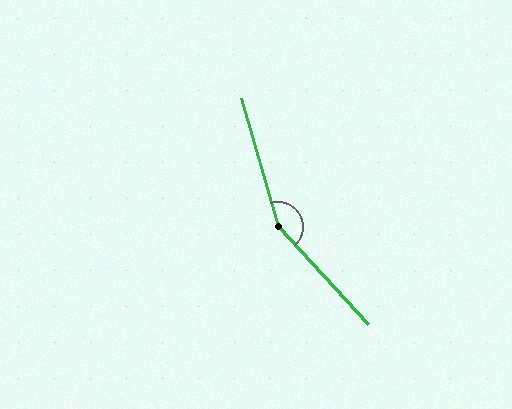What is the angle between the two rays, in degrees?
Approximately 153 degrees.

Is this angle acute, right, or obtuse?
It is obtuse.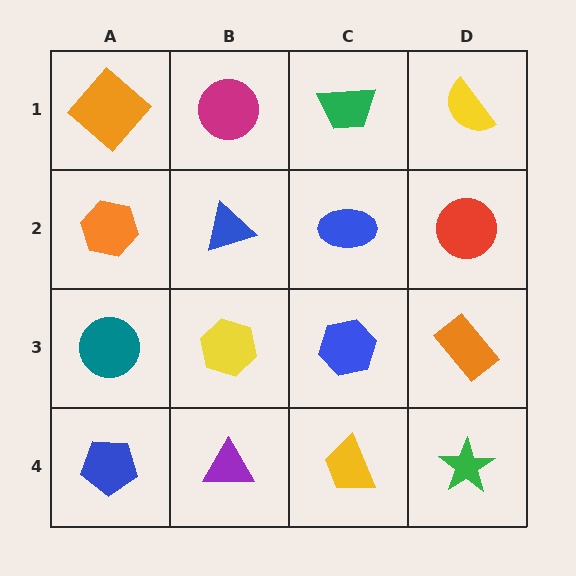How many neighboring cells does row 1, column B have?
3.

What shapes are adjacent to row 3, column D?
A red circle (row 2, column D), a green star (row 4, column D), a blue hexagon (row 3, column C).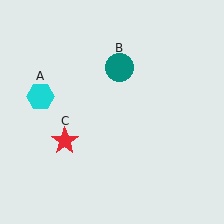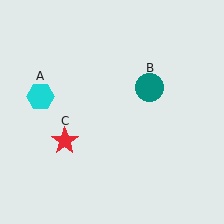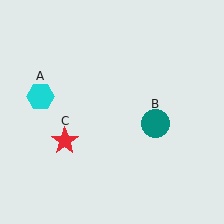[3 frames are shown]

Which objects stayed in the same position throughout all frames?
Cyan hexagon (object A) and red star (object C) remained stationary.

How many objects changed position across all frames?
1 object changed position: teal circle (object B).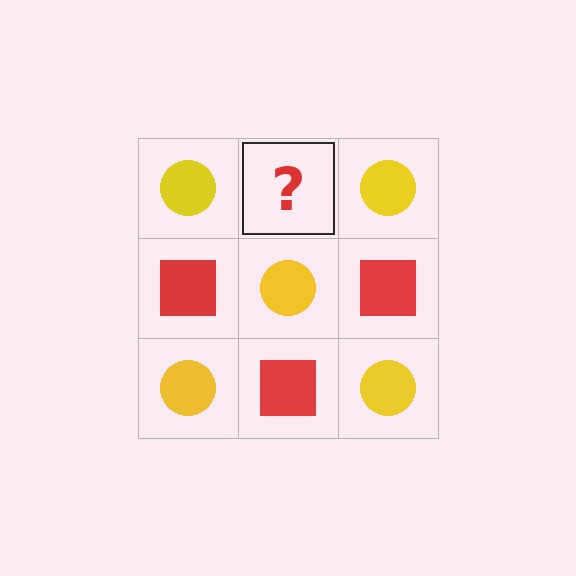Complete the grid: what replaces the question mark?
The question mark should be replaced with a red square.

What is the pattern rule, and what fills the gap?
The rule is that it alternates yellow circle and red square in a checkerboard pattern. The gap should be filled with a red square.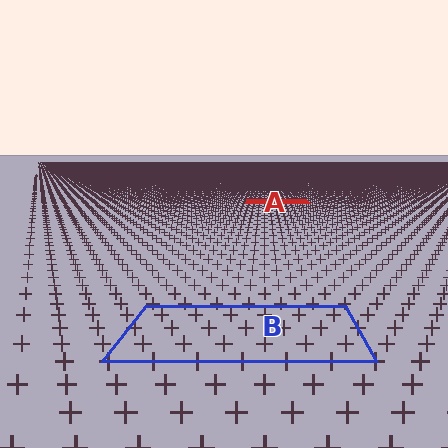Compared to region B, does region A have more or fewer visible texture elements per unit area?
Region A has more texture elements per unit area — they are packed more densely because it is farther away.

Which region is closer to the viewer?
Region B is closer. The texture elements there are larger and more spread out.